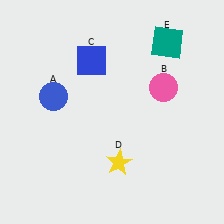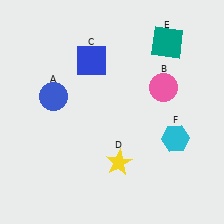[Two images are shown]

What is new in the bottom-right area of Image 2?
A cyan hexagon (F) was added in the bottom-right area of Image 2.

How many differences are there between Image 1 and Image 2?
There is 1 difference between the two images.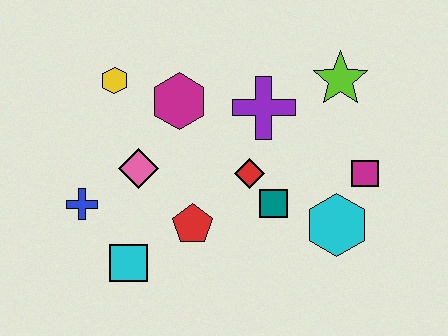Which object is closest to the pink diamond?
The blue cross is closest to the pink diamond.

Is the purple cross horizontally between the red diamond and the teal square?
Yes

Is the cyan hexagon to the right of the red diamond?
Yes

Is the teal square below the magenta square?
Yes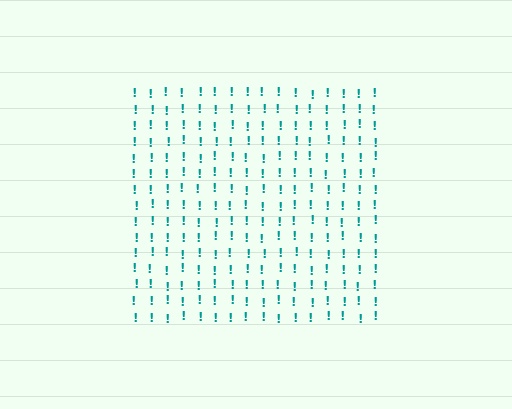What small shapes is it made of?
It is made of small exclamation marks.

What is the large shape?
The large shape is a square.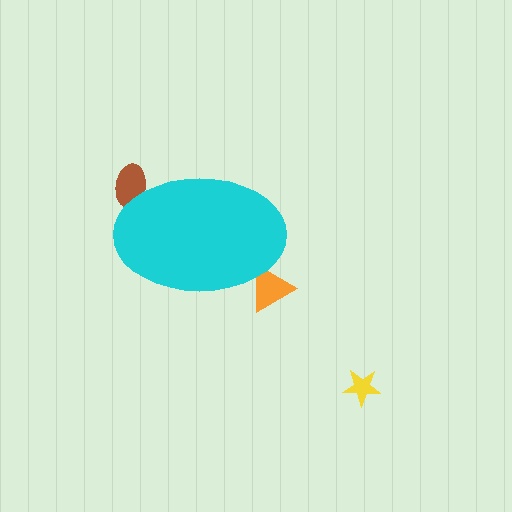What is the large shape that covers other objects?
A cyan ellipse.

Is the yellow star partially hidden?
No, the yellow star is fully visible.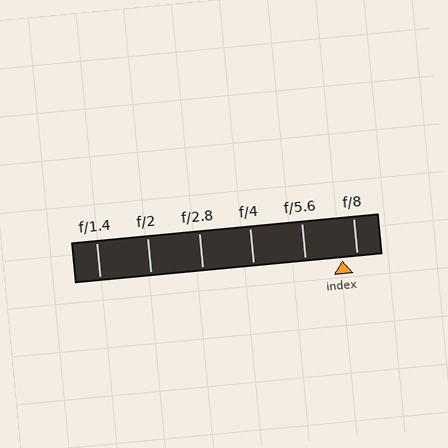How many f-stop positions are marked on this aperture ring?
There are 6 f-stop positions marked.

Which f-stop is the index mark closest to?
The index mark is closest to f/8.